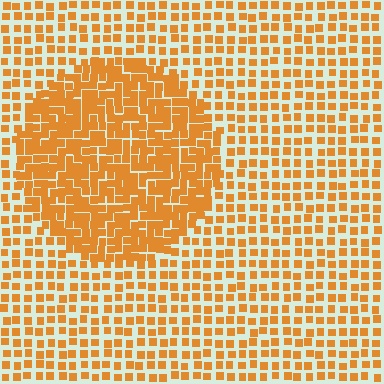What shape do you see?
I see a circle.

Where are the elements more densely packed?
The elements are more densely packed inside the circle boundary.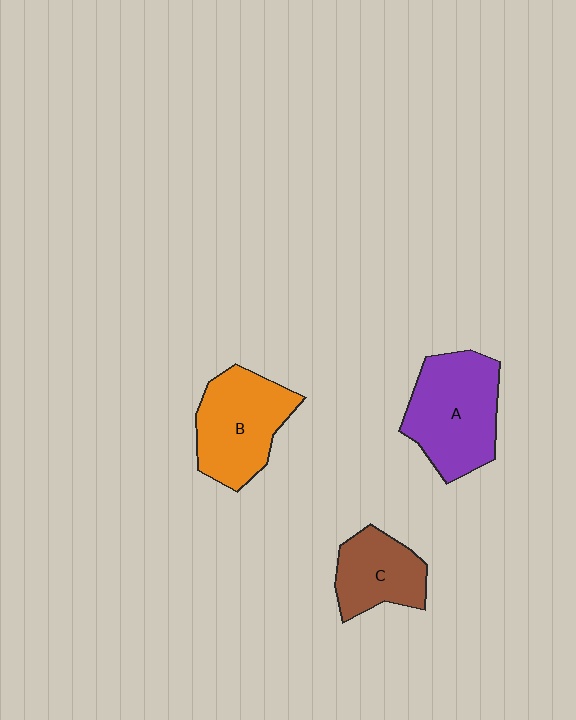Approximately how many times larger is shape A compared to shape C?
Approximately 1.5 times.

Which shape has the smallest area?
Shape C (brown).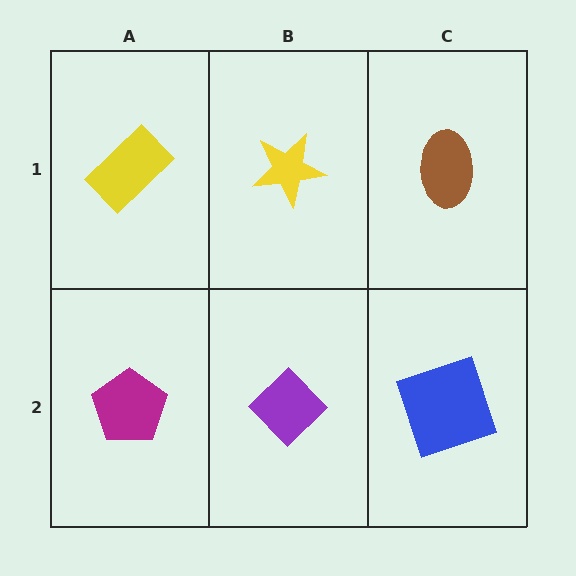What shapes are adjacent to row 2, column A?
A yellow rectangle (row 1, column A), a purple diamond (row 2, column B).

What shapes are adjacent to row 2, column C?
A brown ellipse (row 1, column C), a purple diamond (row 2, column B).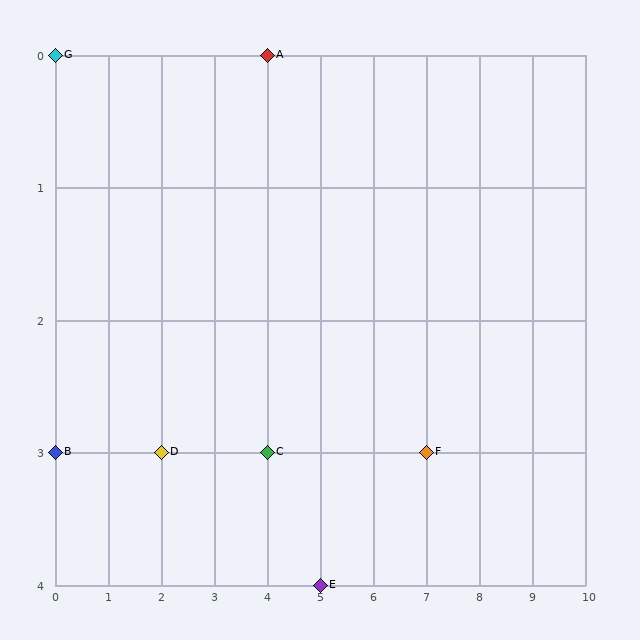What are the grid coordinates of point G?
Point G is at grid coordinates (0, 0).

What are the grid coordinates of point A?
Point A is at grid coordinates (4, 0).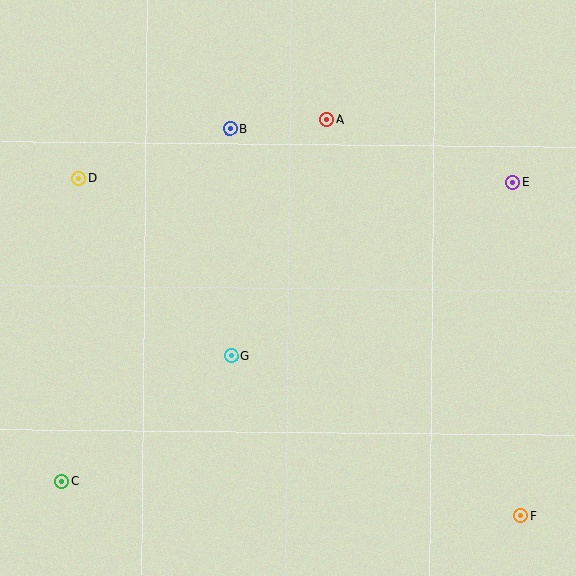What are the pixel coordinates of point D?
Point D is at (79, 178).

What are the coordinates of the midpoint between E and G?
The midpoint between E and G is at (372, 269).